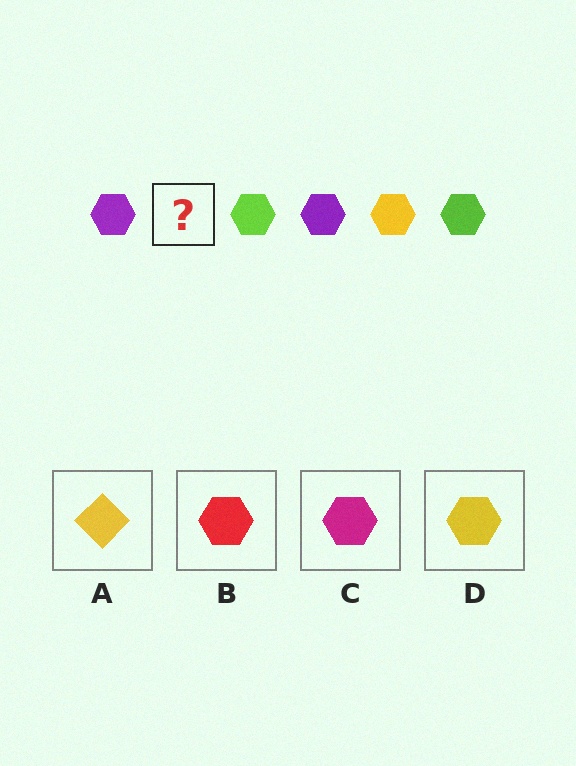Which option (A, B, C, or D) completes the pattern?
D.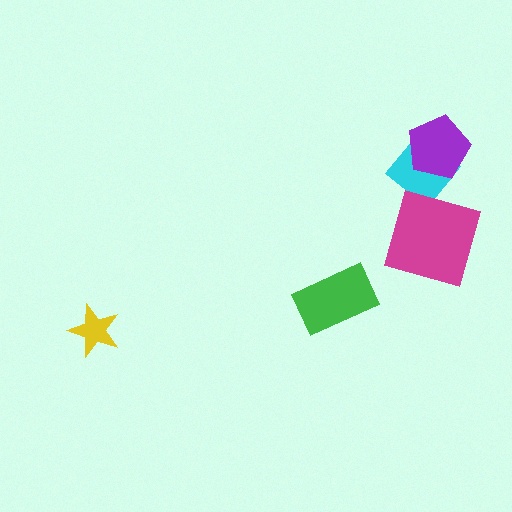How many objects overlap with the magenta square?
0 objects overlap with the magenta square.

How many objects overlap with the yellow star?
0 objects overlap with the yellow star.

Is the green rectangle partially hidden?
No, no other shape covers it.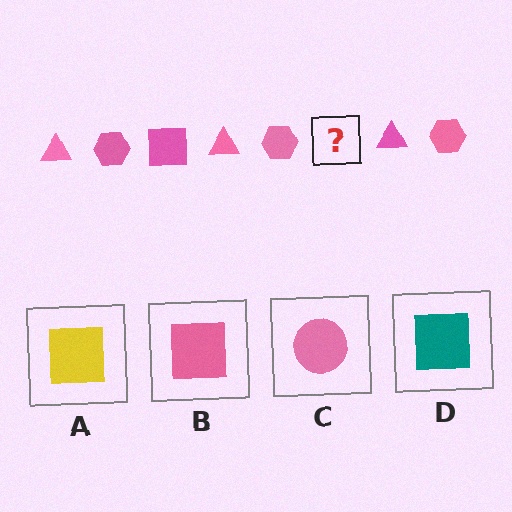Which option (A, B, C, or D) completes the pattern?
B.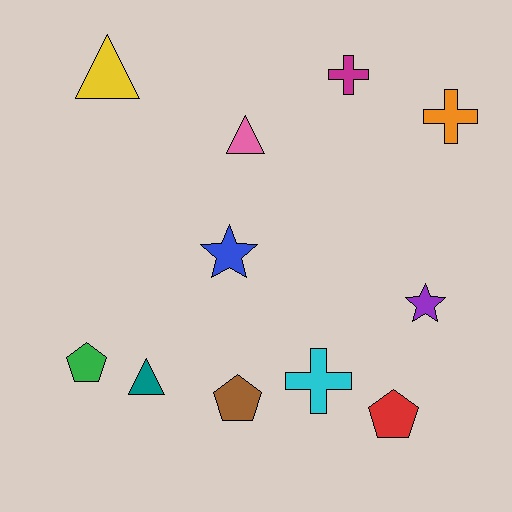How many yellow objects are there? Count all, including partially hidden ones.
There is 1 yellow object.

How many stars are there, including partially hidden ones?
There are 2 stars.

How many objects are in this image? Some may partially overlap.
There are 11 objects.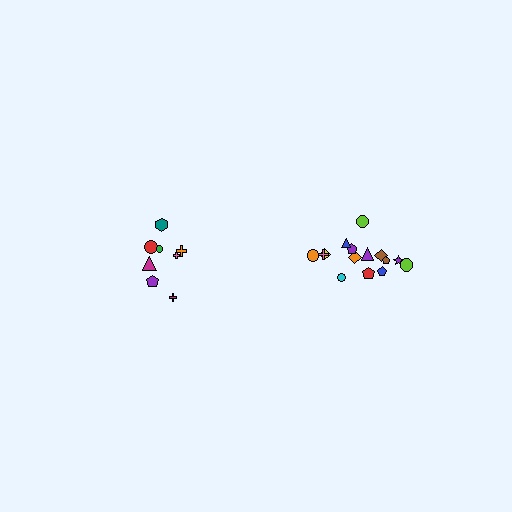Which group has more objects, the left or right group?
The right group.